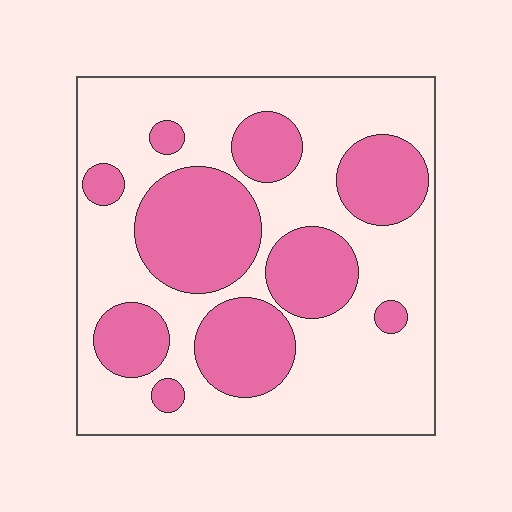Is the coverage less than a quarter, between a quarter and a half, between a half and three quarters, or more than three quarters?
Between a quarter and a half.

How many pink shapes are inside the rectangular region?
10.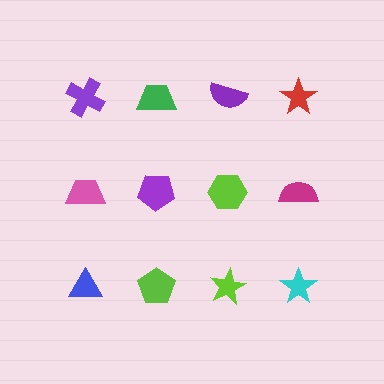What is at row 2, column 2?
A purple pentagon.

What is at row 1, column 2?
A green trapezoid.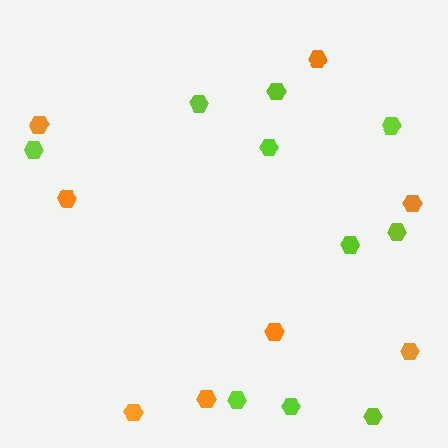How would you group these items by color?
There are 2 groups: one group of orange hexagons (8) and one group of lime hexagons (10).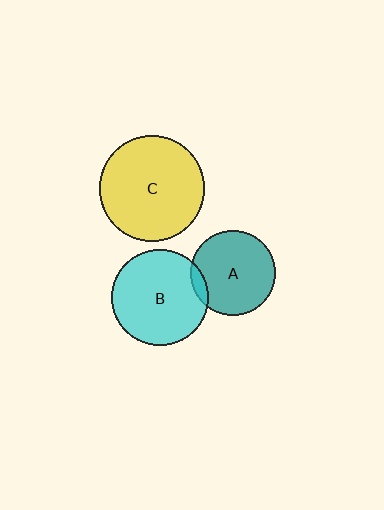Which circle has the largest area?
Circle C (yellow).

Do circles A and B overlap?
Yes.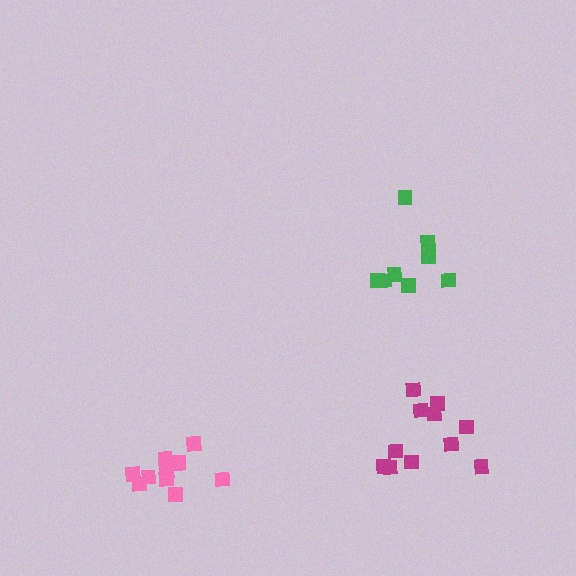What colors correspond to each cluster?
The clusters are colored: green, magenta, pink.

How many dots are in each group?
Group 1: 8 dots, Group 2: 11 dots, Group 3: 12 dots (31 total).